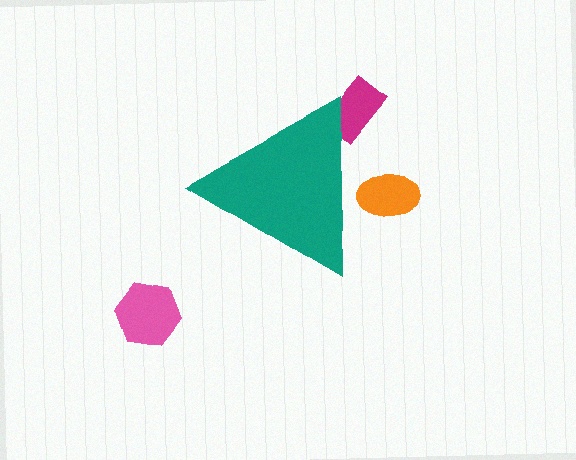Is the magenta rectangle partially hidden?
Yes, the magenta rectangle is partially hidden behind the teal triangle.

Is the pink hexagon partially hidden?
No, the pink hexagon is fully visible.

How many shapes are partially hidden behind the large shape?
2 shapes are partially hidden.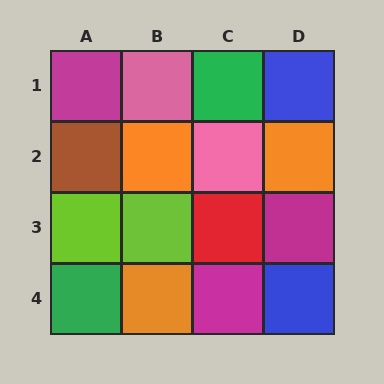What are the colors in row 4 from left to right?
Green, orange, magenta, blue.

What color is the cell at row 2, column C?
Pink.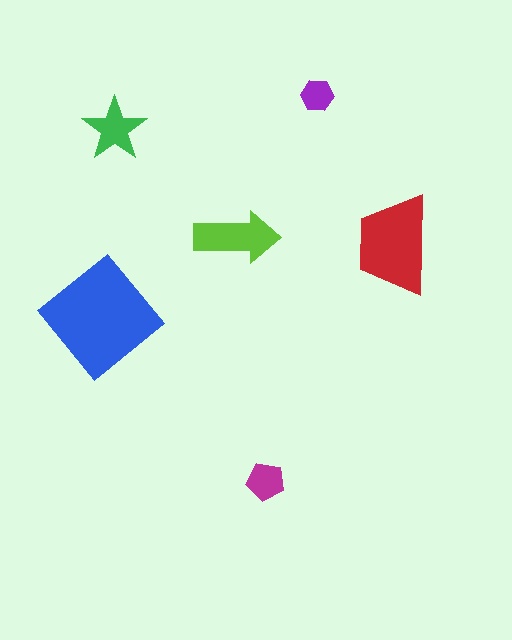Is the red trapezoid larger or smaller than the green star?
Larger.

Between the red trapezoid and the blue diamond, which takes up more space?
The blue diamond.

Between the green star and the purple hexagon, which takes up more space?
The green star.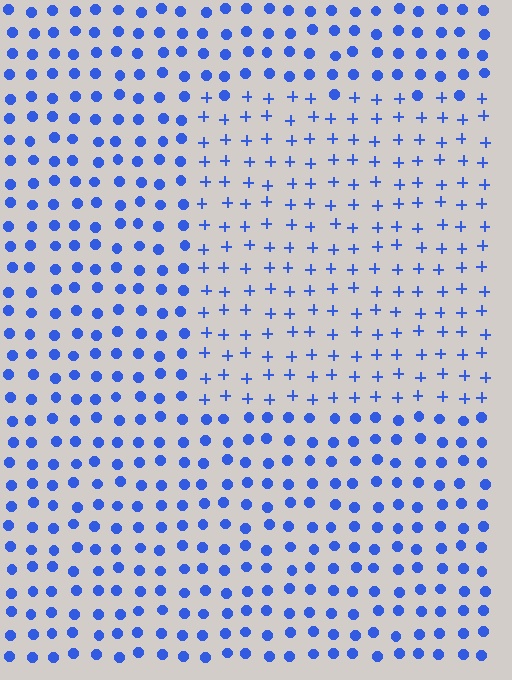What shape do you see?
I see a rectangle.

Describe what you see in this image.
The image is filled with small blue elements arranged in a uniform grid. A rectangle-shaped region contains plus signs, while the surrounding area contains circles. The boundary is defined purely by the change in element shape.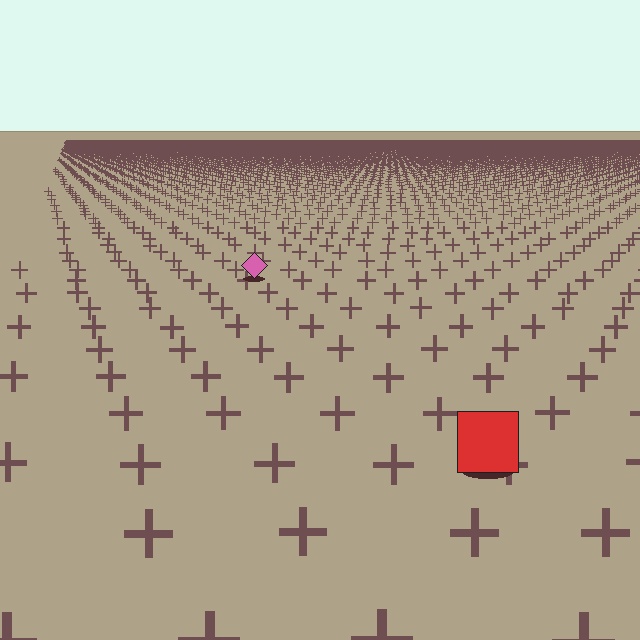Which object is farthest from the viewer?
The pink diamond is farthest from the viewer. It appears smaller and the ground texture around it is denser.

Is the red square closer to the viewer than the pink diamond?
Yes. The red square is closer — you can tell from the texture gradient: the ground texture is coarser near it.